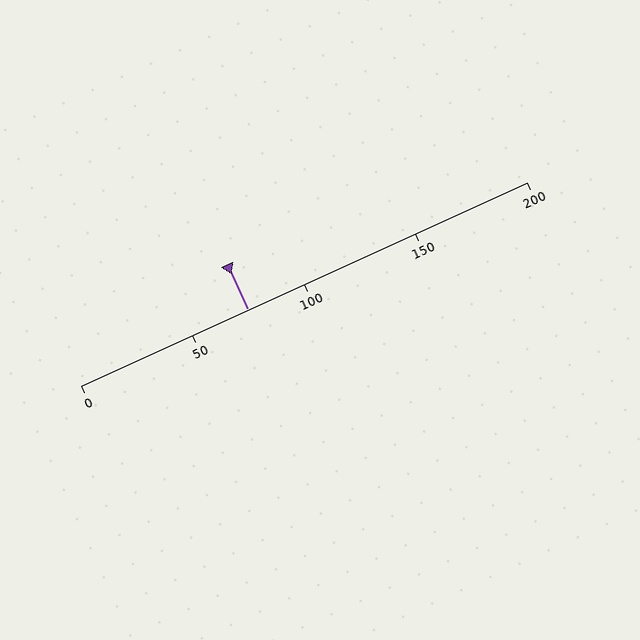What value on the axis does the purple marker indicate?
The marker indicates approximately 75.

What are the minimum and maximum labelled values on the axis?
The axis runs from 0 to 200.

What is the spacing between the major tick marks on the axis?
The major ticks are spaced 50 apart.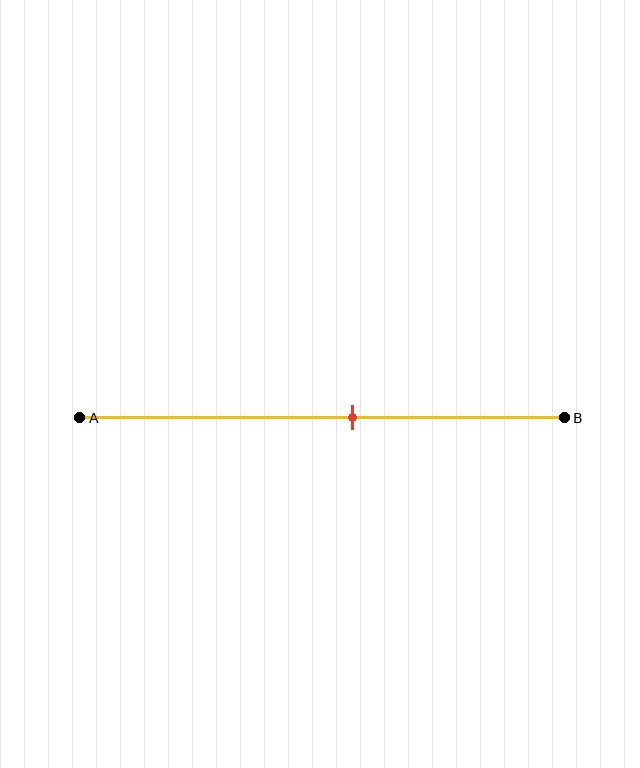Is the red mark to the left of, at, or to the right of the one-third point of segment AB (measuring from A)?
The red mark is to the right of the one-third point of segment AB.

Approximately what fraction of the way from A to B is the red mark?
The red mark is approximately 55% of the way from A to B.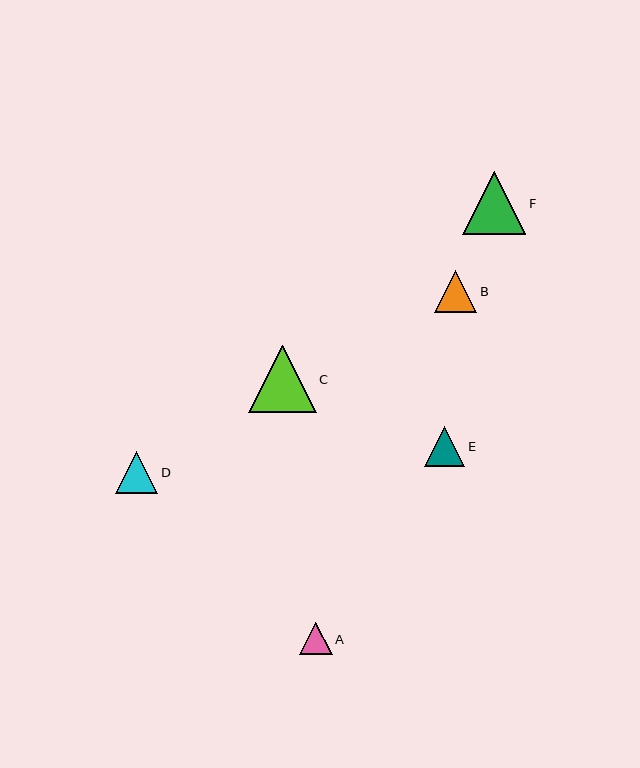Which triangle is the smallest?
Triangle A is the smallest with a size of approximately 33 pixels.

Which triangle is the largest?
Triangle C is the largest with a size of approximately 68 pixels.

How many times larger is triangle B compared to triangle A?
Triangle B is approximately 1.3 times the size of triangle A.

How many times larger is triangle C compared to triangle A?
Triangle C is approximately 2.1 times the size of triangle A.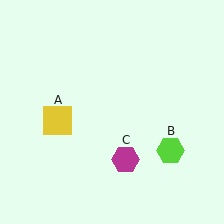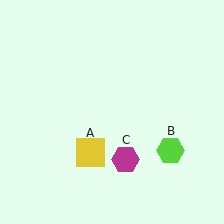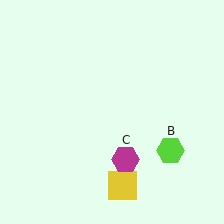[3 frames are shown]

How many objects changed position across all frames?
1 object changed position: yellow square (object A).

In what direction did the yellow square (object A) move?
The yellow square (object A) moved down and to the right.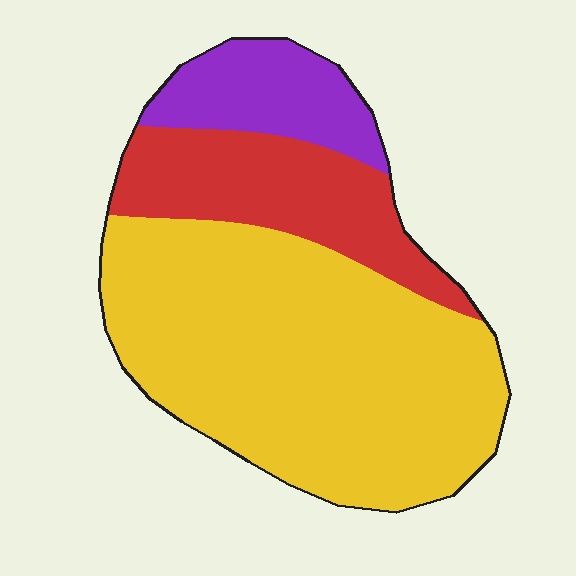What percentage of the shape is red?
Red takes up about one fifth (1/5) of the shape.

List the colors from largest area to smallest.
From largest to smallest: yellow, red, purple.